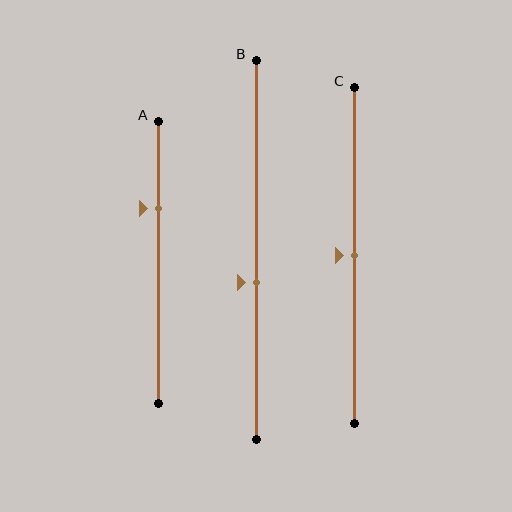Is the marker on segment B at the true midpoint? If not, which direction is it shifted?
No, the marker on segment B is shifted downward by about 9% of the segment length.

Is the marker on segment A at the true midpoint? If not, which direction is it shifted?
No, the marker on segment A is shifted upward by about 19% of the segment length.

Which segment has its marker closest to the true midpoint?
Segment C has its marker closest to the true midpoint.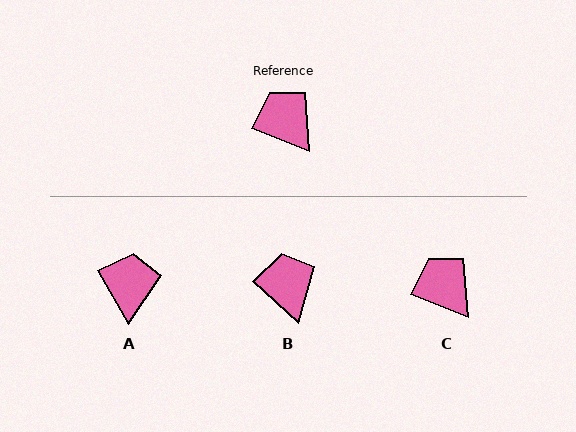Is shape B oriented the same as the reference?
No, it is off by about 20 degrees.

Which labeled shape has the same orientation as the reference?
C.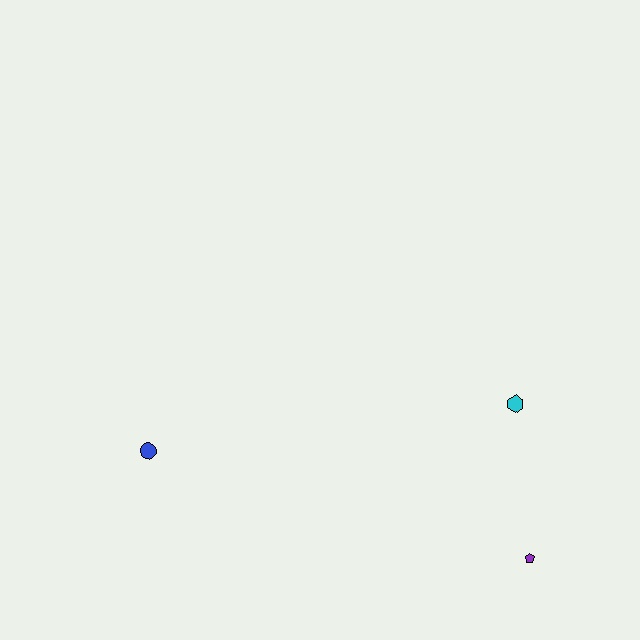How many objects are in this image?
There are 3 objects.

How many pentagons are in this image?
There is 1 pentagon.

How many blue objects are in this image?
There is 1 blue object.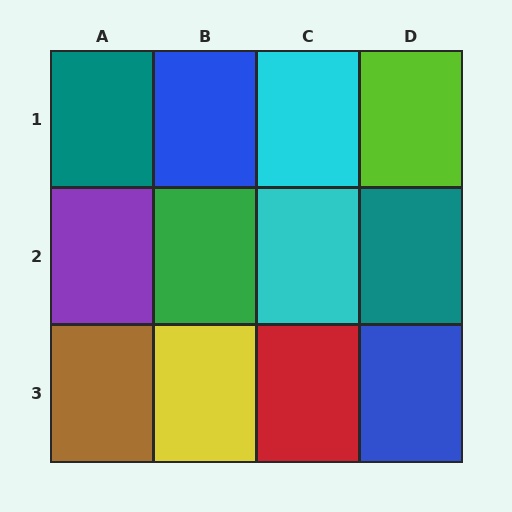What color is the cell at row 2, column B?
Green.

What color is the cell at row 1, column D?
Lime.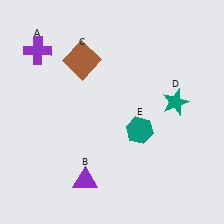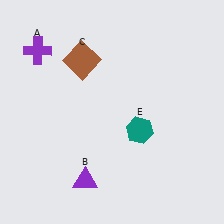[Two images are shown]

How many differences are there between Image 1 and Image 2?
There is 1 difference between the two images.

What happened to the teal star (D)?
The teal star (D) was removed in Image 2. It was in the top-right area of Image 1.